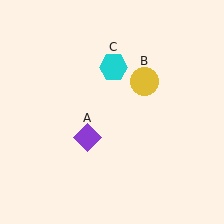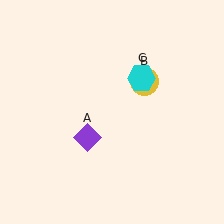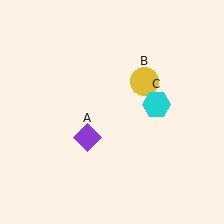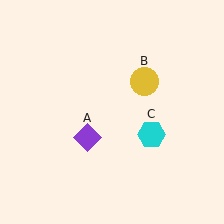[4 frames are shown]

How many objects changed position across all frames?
1 object changed position: cyan hexagon (object C).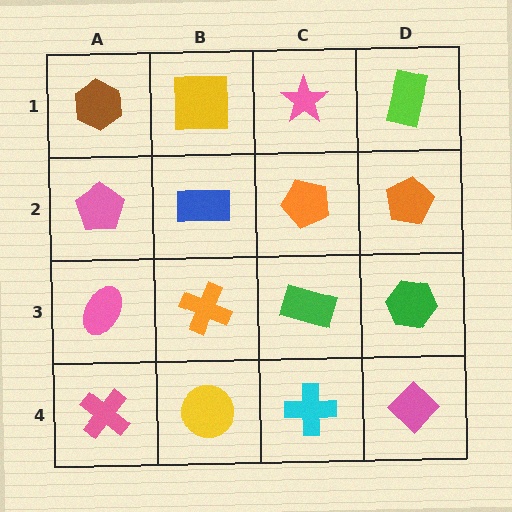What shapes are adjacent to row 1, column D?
An orange pentagon (row 2, column D), a pink star (row 1, column C).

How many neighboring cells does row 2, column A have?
3.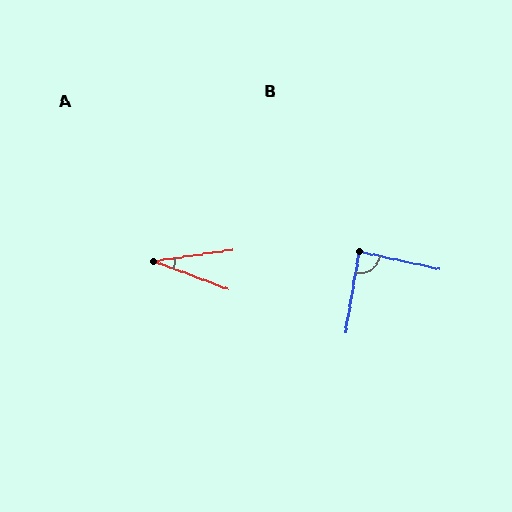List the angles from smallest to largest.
A (28°), B (87°).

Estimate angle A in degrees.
Approximately 28 degrees.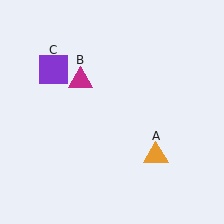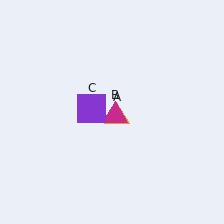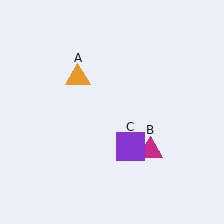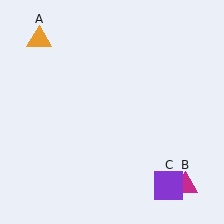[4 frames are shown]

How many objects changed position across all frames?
3 objects changed position: orange triangle (object A), magenta triangle (object B), purple square (object C).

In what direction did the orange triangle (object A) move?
The orange triangle (object A) moved up and to the left.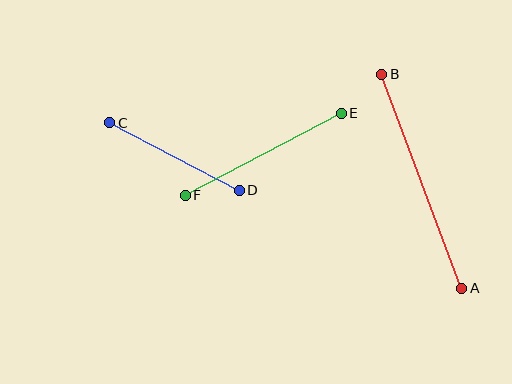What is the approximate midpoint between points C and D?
The midpoint is at approximately (175, 157) pixels.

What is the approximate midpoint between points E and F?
The midpoint is at approximately (263, 154) pixels.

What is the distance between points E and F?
The distance is approximately 176 pixels.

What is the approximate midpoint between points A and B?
The midpoint is at approximately (422, 181) pixels.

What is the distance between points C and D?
The distance is approximately 146 pixels.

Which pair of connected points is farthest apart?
Points A and B are farthest apart.